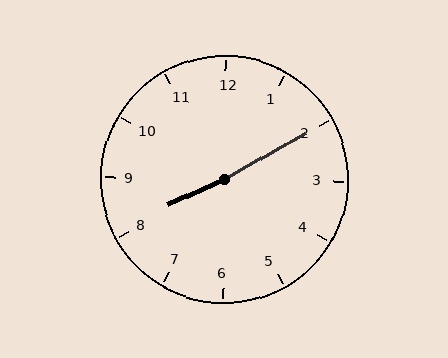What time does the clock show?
8:10.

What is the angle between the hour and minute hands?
Approximately 175 degrees.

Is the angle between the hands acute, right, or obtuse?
It is obtuse.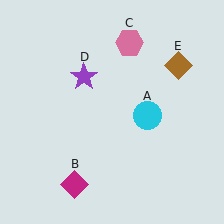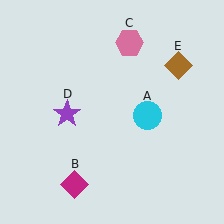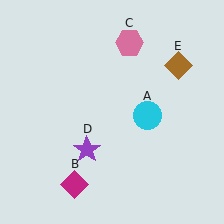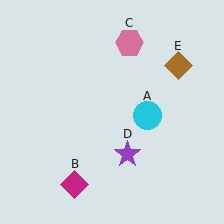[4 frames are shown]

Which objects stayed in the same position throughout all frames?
Cyan circle (object A) and magenta diamond (object B) and pink hexagon (object C) and brown diamond (object E) remained stationary.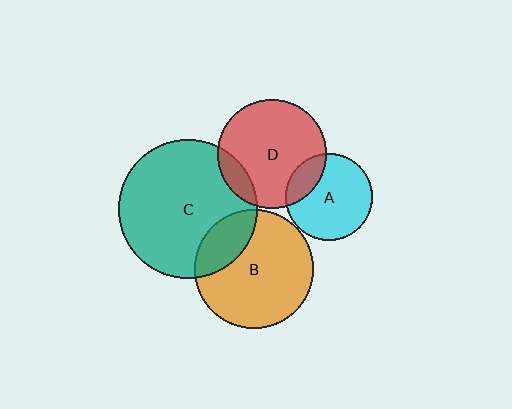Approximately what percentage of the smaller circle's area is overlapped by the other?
Approximately 25%.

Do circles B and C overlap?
Yes.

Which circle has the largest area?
Circle C (teal).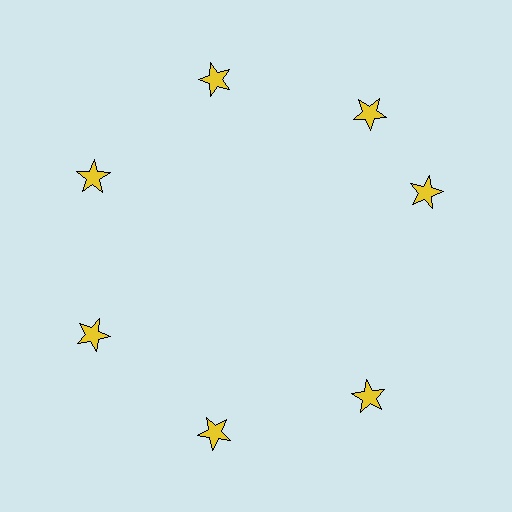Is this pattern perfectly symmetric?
No. The 7 yellow stars are arranged in a ring, but one element near the 3 o'clock position is rotated out of alignment along the ring, breaking the 7-fold rotational symmetry.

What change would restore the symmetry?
The symmetry would be restored by rotating it back into even spacing with its neighbors so that all 7 stars sit at equal angles and equal distance from the center.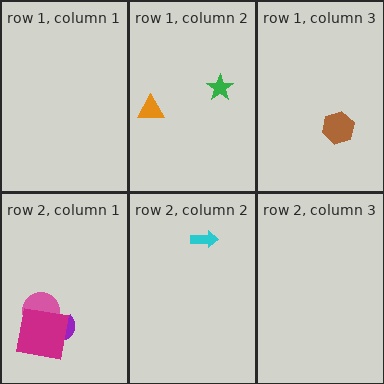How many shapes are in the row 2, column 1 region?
3.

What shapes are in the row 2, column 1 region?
The pink circle, the purple semicircle, the magenta square.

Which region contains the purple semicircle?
The row 2, column 1 region.